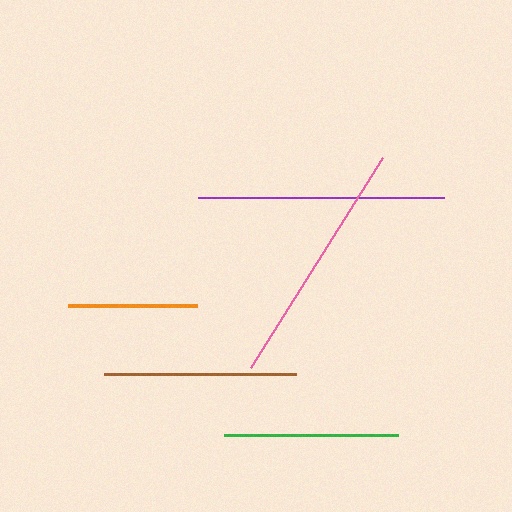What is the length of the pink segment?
The pink segment is approximately 248 pixels long.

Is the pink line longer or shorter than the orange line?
The pink line is longer than the orange line.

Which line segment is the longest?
The pink line is the longest at approximately 248 pixels.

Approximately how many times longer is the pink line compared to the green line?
The pink line is approximately 1.4 times the length of the green line.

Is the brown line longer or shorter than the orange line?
The brown line is longer than the orange line.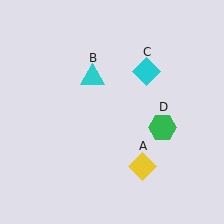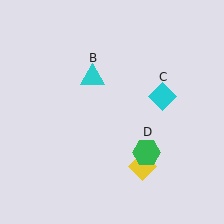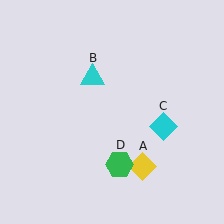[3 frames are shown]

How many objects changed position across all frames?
2 objects changed position: cyan diamond (object C), green hexagon (object D).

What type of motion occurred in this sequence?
The cyan diamond (object C), green hexagon (object D) rotated clockwise around the center of the scene.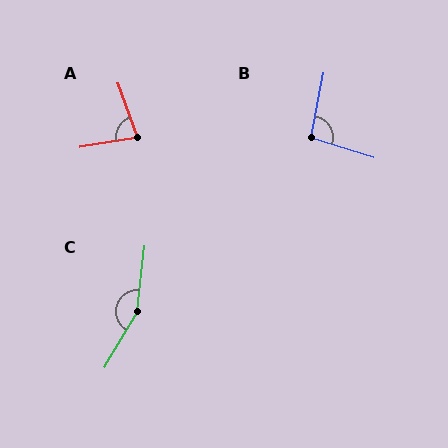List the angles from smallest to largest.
A (80°), B (96°), C (156°).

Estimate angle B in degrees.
Approximately 96 degrees.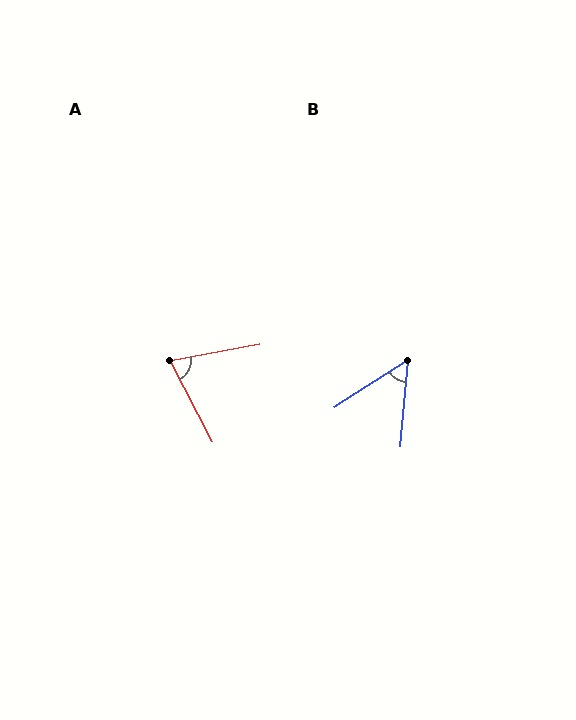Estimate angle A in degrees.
Approximately 73 degrees.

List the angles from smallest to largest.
B (52°), A (73°).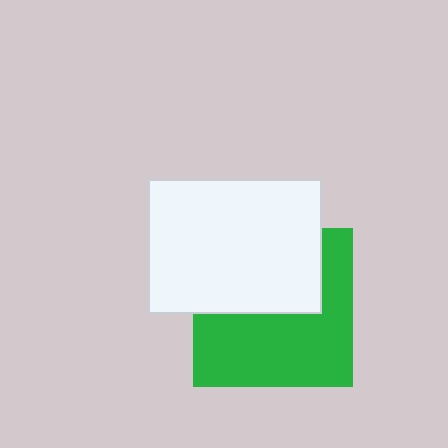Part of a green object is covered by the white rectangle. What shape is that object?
It is a square.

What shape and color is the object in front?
The object in front is a white rectangle.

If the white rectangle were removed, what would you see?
You would see the complete green square.